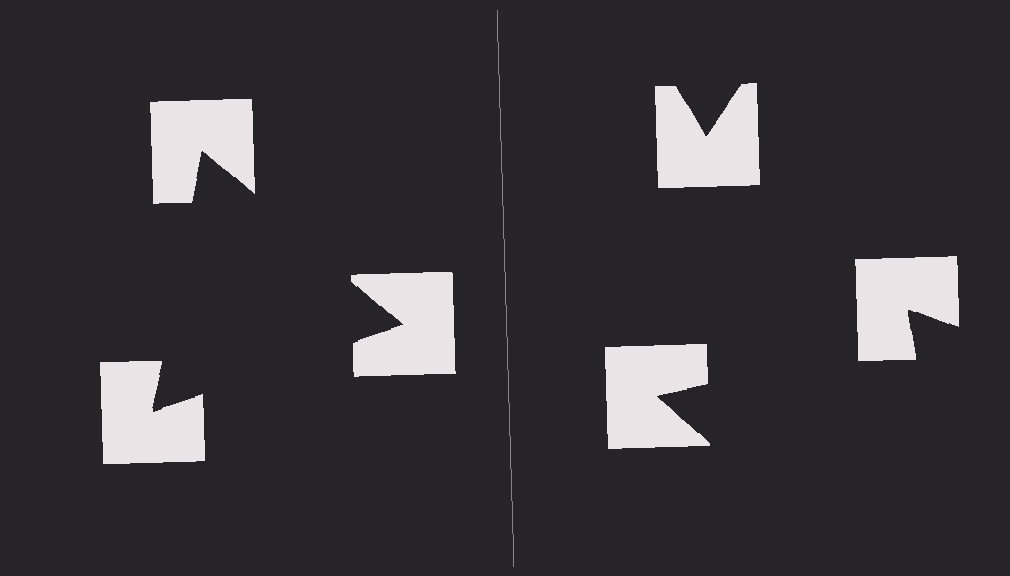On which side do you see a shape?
An illusory triangle appears on the left side. On the right side the wedge cuts are rotated, so no coherent shape forms.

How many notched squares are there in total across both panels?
6 — 3 on each side.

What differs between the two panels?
The notched squares are positioned identically on both sides; only the wedge orientations differ. On the left they align to a triangle; on the right they are misaligned.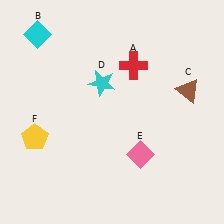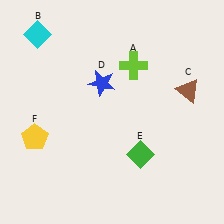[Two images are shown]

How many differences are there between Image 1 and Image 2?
There are 3 differences between the two images.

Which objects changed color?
A changed from red to lime. D changed from cyan to blue. E changed from pink to green.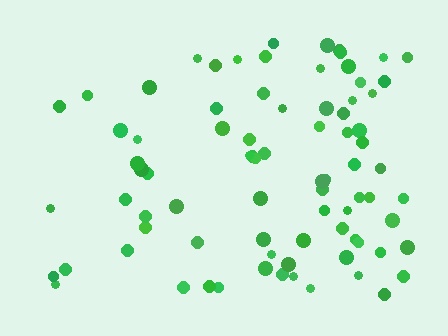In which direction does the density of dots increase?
From left to right, with the right side densest.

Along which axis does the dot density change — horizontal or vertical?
Horizontal.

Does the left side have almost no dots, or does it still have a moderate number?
Still a moderate number, just noticeably fewer than the right.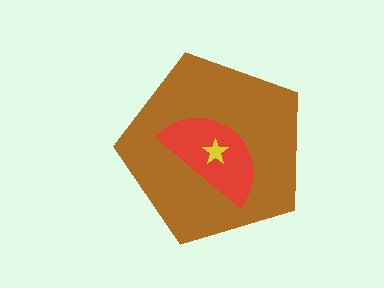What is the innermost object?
The yellow star.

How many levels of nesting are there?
3.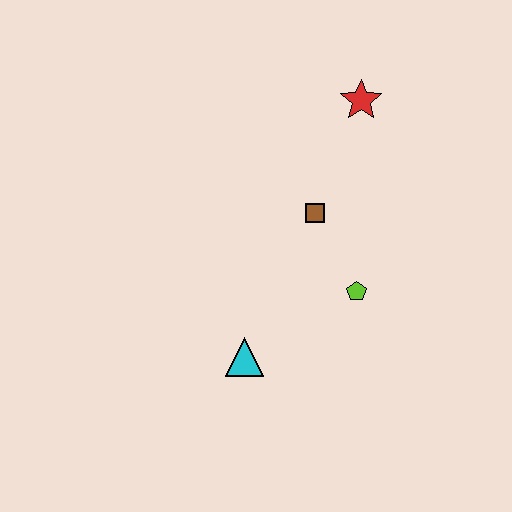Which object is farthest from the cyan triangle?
The red star is farthest from the cyan triangle.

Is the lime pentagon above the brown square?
No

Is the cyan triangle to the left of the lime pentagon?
Yes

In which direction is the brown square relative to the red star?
The brown square is below the red star.